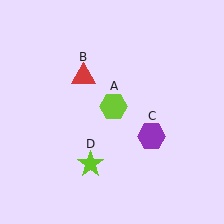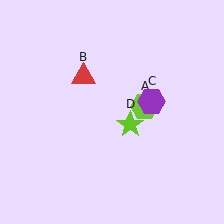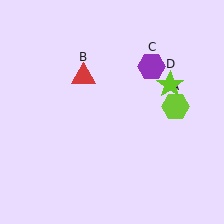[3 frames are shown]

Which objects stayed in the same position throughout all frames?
Red triangle (object B) remained stationary.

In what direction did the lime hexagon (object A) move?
The lime hexagon (object A) moved right.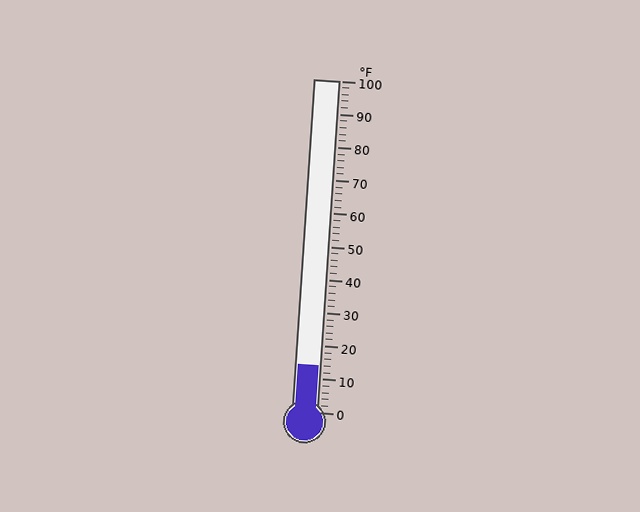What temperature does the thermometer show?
The thermometer shows approximately 14°F.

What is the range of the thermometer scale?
The thermometer scale ranges from 0°F to 100°F.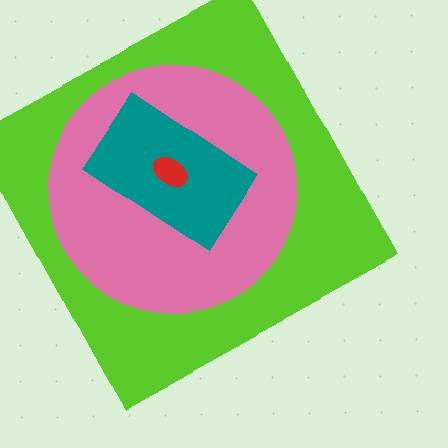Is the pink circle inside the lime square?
Yes.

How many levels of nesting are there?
4.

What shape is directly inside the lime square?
The pink circle.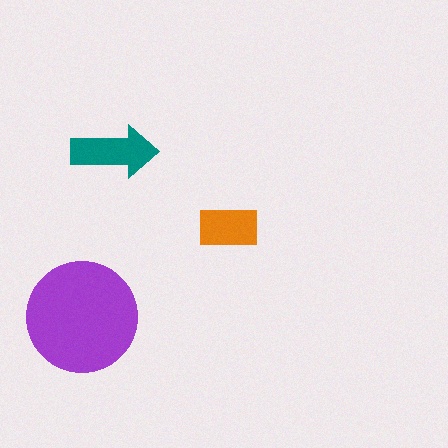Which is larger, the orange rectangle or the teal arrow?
The teal arrow.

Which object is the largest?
The purple circle.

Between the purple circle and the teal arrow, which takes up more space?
The purple circle.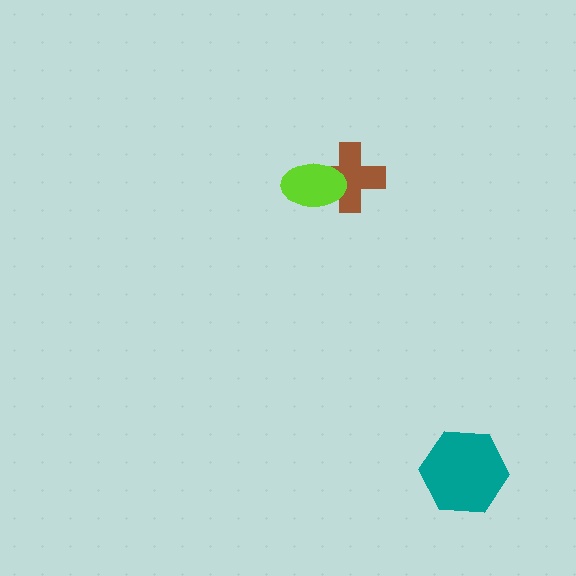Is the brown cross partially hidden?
Yes, it is partially covered by another shape.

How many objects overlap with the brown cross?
1 object overlaps with the brown cross.